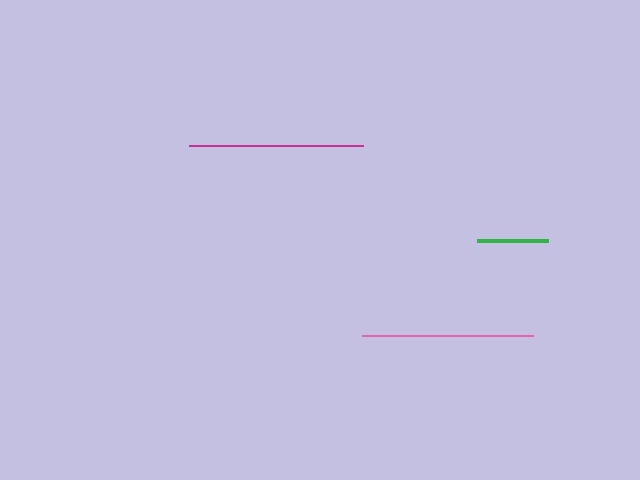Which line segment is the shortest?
The green line is the shortest at approximately 72 pixels.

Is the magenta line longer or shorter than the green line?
The magenta line is longer than the green line.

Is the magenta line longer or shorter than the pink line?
The magenta line is longer than the pink line.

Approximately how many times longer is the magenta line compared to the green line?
The magenta line is approximately 2.4 times the length of the green line.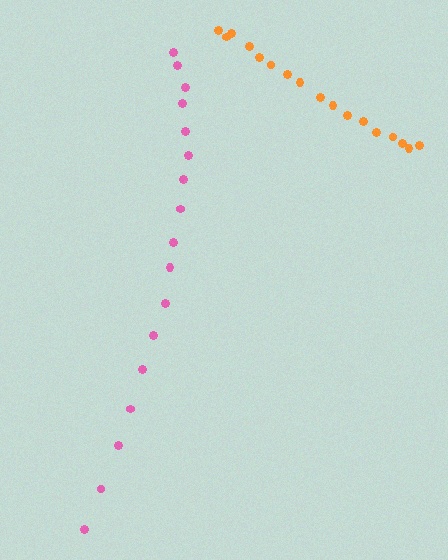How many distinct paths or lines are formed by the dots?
There are 2 distinct paths.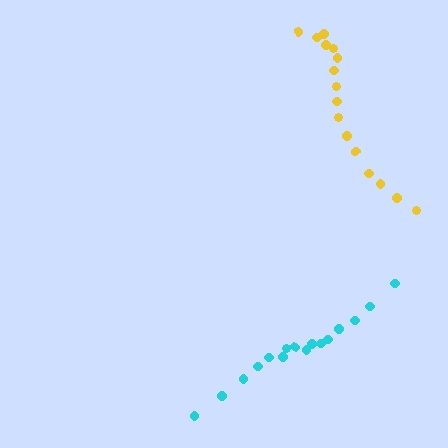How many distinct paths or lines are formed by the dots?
There are 2 distinct paths.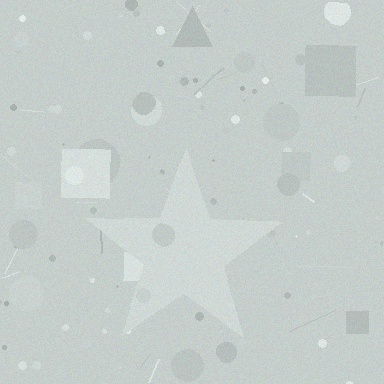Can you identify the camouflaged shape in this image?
The camouflaged shape is a star.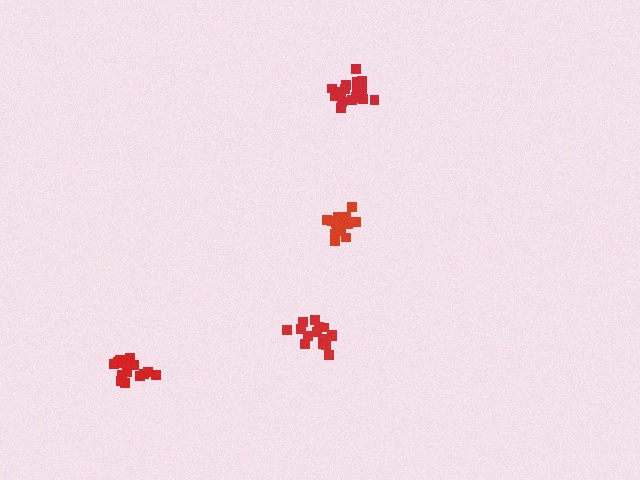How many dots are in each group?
Group 1: 17 dots, Group 2: 15 dots, Group 3: 19 dots, Group 4: 19 dots (70 total).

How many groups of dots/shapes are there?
There are 4 groups.